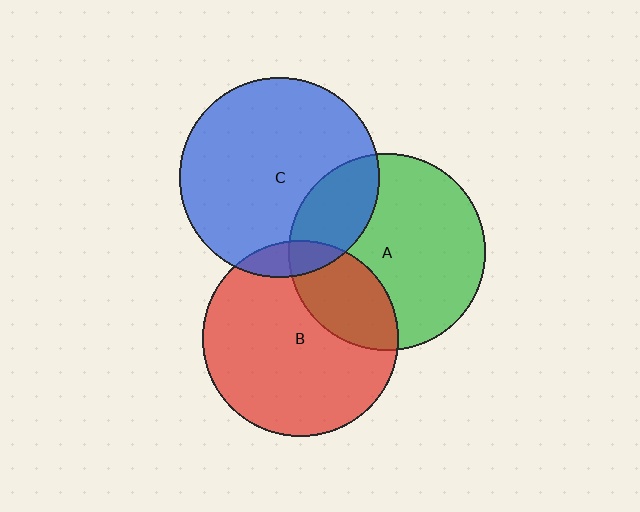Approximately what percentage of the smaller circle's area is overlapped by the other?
Approximately 25%.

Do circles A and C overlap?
Yes.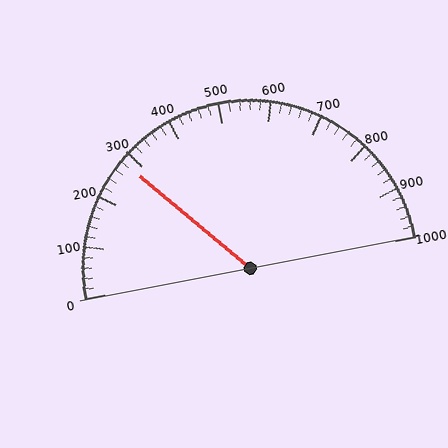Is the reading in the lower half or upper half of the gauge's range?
The reading is in the lower half of the range (0 to 1000).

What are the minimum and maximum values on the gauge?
The gauge ranges from 0 to 1000.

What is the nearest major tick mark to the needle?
The nearest major tick mark is 300.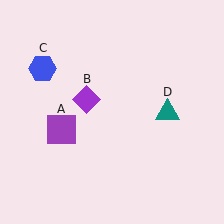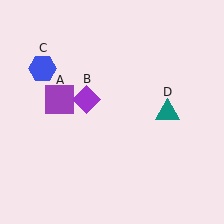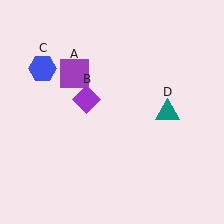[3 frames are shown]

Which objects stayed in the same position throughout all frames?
Purple diamond (object B) and blue hexagon (object C) and teal triangle (object D) remained stationary.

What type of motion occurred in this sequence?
The purple square (object A) rotated clockwise around the center of the scene.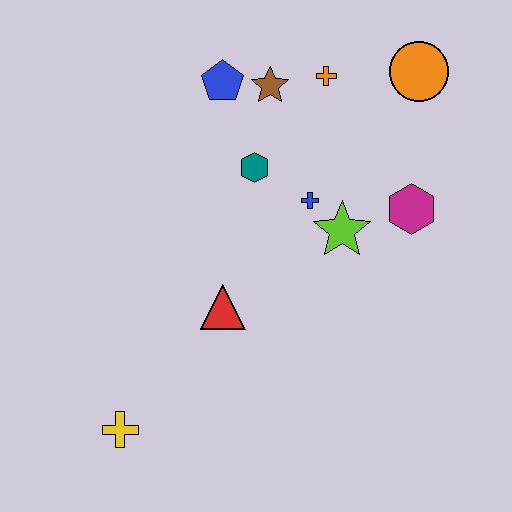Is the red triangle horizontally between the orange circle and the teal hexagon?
No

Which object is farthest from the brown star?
The yellow cross is farthest from the brown star.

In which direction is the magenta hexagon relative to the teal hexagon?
The magenta hexagon is to the right of the teal hexagon.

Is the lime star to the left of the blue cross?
No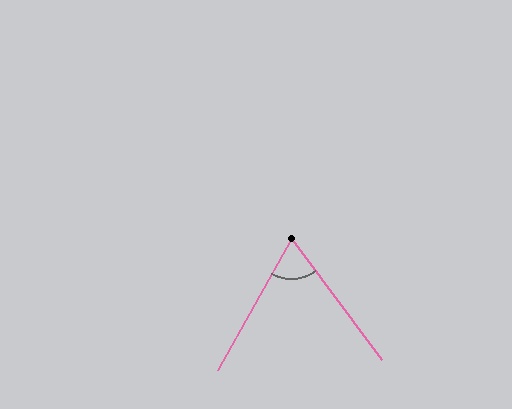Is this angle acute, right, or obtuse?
It is acute.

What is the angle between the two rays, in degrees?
Approximately 66 degrees.